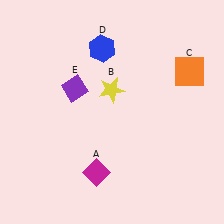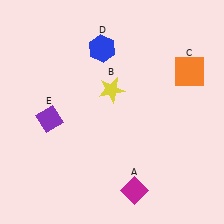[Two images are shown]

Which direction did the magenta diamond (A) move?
The magenta diamond (A) moved right.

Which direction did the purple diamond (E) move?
The purple diamond (E) moved down.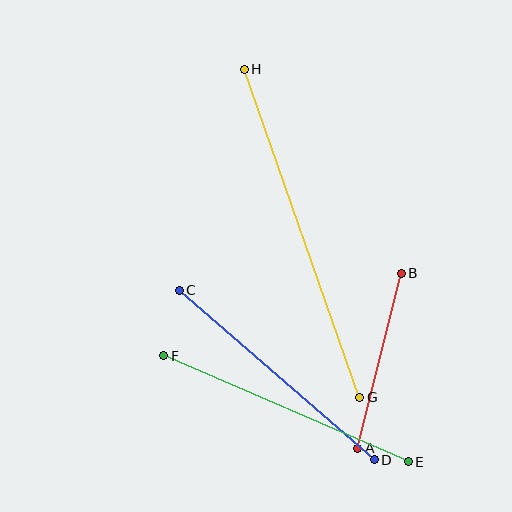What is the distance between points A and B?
The distance is approximately 180 pixels.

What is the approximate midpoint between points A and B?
The midpoint is at approximately (379, 361) pixels.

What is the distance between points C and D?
The distance is approximately 258 pixels.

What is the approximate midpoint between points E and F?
The midpoint is at approximately (286, 409) pixels.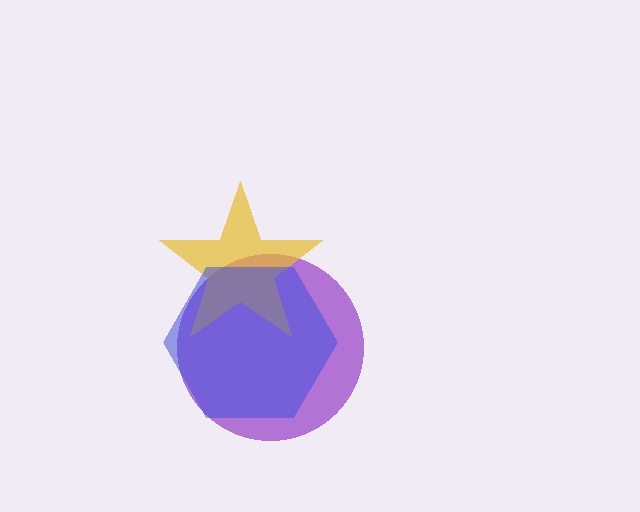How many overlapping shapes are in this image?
There are 3 overlapping shapes in the image.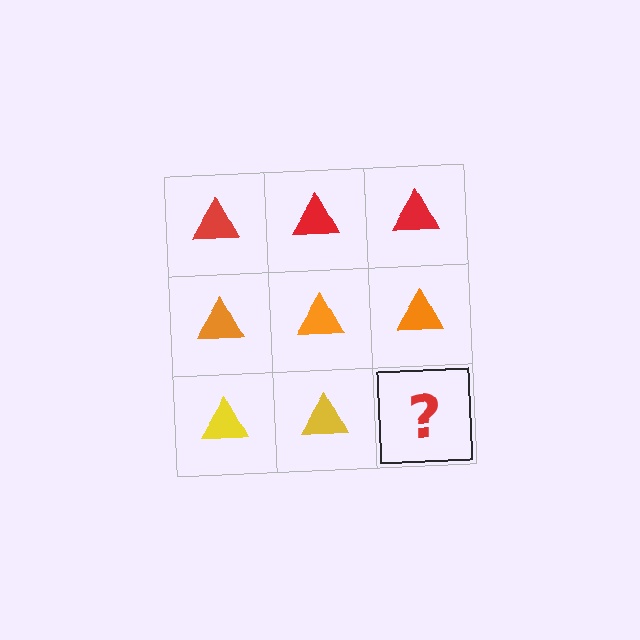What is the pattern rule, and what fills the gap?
The rule is that each row has a consistent color. The gap should be filled with a yellow triangle.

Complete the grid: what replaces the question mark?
The question mark should be replaced with a yellow triangle.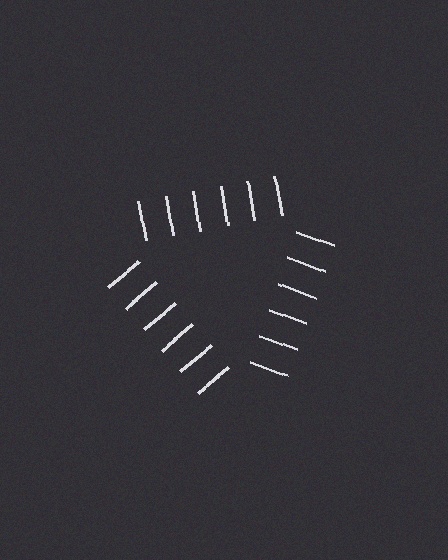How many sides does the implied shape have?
3 sides — the line-ends trace a triangle.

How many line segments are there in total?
18 — 6 along each of the 3 edges.